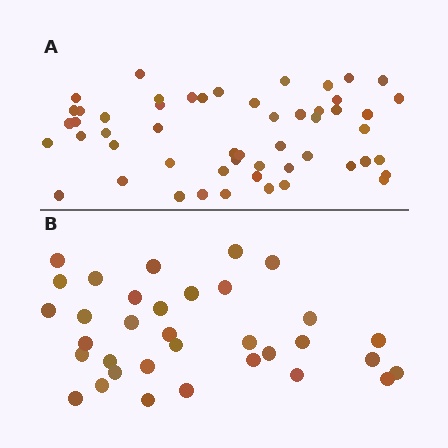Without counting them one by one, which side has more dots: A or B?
Region A (the top region) has more dots.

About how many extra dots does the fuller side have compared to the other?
Region A has approximately 20 more dots than region B.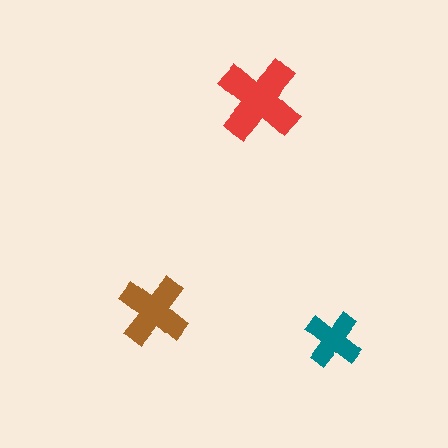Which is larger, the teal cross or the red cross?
The red one.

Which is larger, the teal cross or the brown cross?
The brown one.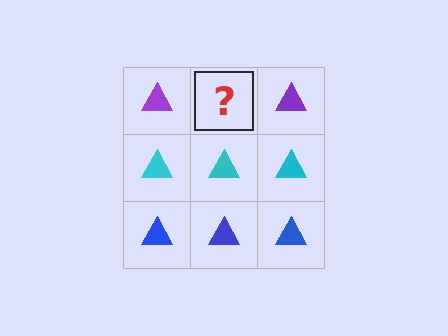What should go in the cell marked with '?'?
The missing cell should contain a purple triangle.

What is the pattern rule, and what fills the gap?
The rule is that each row has a consistent color. The gap should be filled with a purple triangle.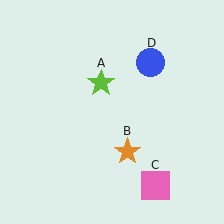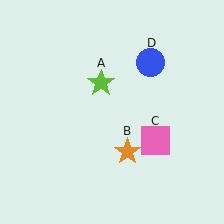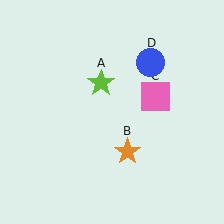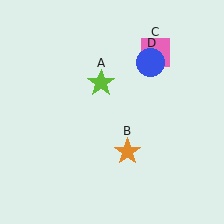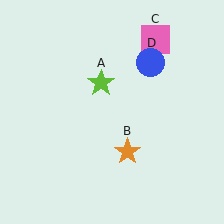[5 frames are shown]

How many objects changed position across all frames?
1 object changed position: pink square (object C).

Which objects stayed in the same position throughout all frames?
Lime star (object A) and orange star (object B) and blue circle (object D) remained stationary.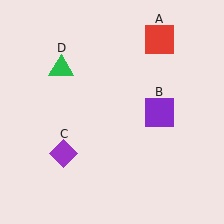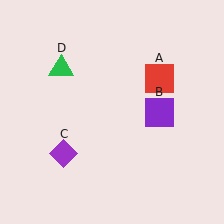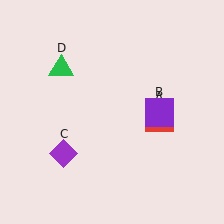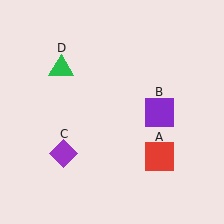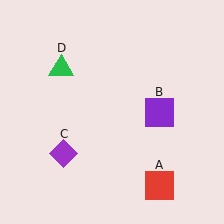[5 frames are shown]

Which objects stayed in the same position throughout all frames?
Purple square (object B) and purple diamond (object C) and green triangle (object D) remained stationary.